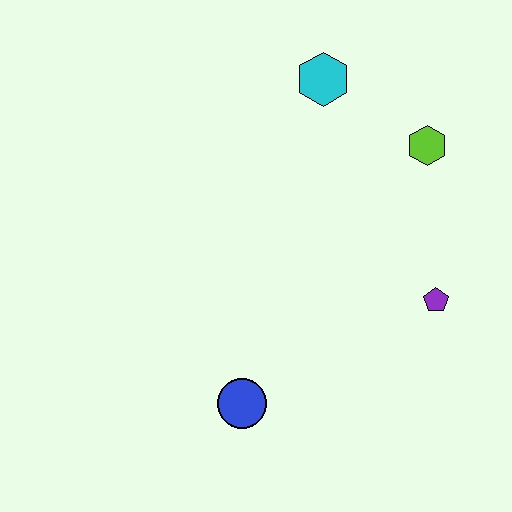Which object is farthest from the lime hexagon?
The blue circle is farthest from the lime hexagon.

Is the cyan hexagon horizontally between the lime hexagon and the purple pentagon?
No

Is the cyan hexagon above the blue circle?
Yes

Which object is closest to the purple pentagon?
The lime hexagon is closest to the purple pentagon.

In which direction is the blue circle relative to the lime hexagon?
The blue circle is below the lime hexagon.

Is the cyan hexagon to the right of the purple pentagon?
No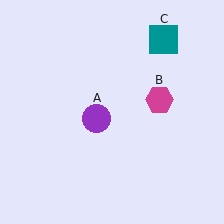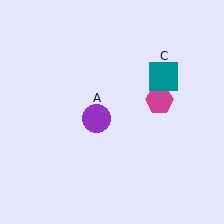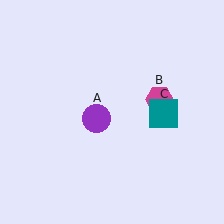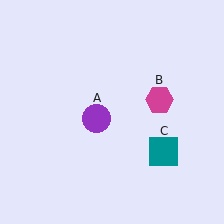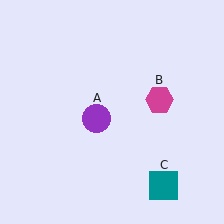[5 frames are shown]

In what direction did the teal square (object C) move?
The teal square (object C) moved down.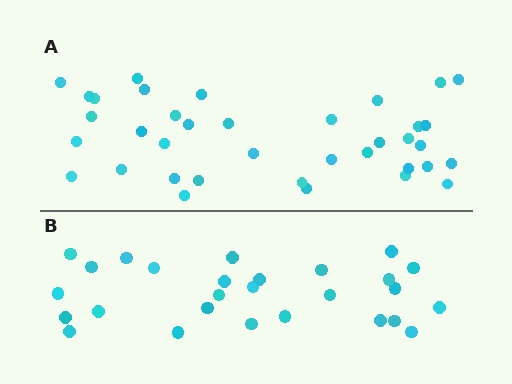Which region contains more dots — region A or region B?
Region A (the top region) has more dots.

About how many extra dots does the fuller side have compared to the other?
Region A has roughly 10 or so more dots than region B.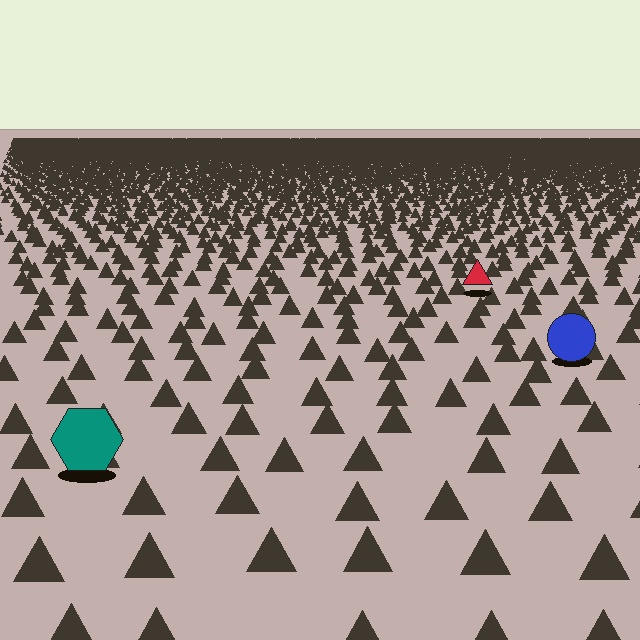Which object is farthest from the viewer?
The red triangle is farthest from the viewer. It appears smaller and the ground texture around it is denser.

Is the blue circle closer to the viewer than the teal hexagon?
No. The teal hexagon is closer — you can tell from the texture gradient: the ground texture is coarser near it.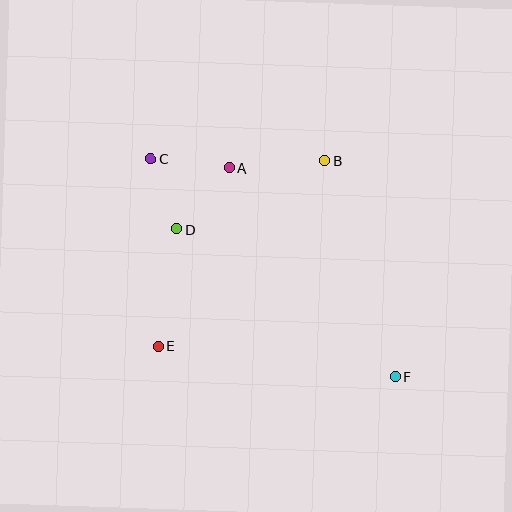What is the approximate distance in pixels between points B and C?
The distance between B and C is approximately 174 pixels.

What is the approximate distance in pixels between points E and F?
The distance between E and F is approximately 239 pixels.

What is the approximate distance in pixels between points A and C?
The distance between A and C is approximately 79 pixels.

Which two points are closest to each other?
Points C and D are closest to each other.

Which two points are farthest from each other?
Points C and F are farthest from each other.